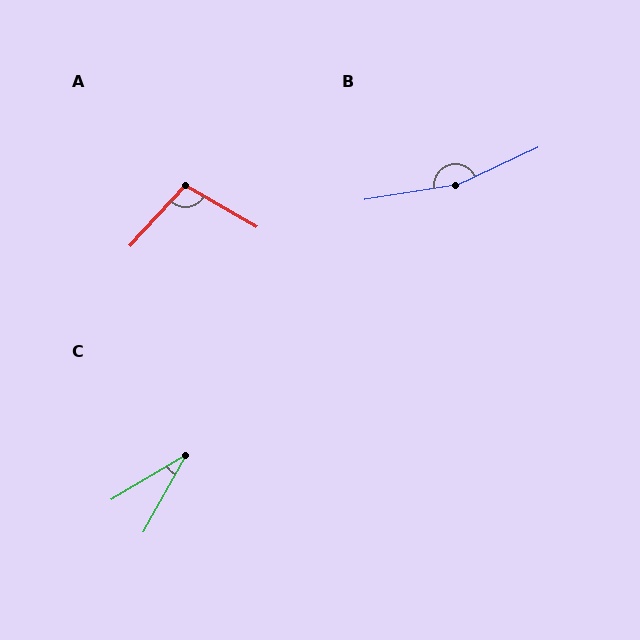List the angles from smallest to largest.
C (30°), A (102°), B (164°).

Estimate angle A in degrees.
Approximately 102 degrees.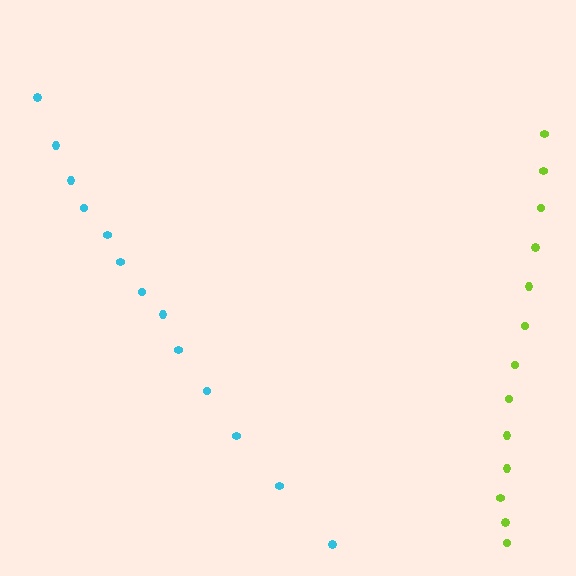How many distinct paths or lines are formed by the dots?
There are 2 distinct paths.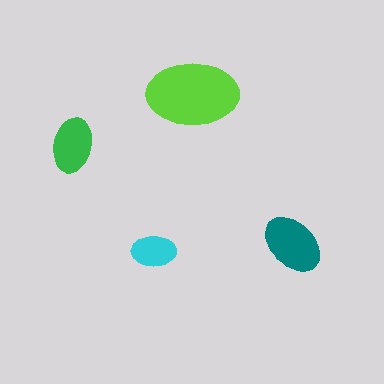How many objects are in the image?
There are 4 objects in the image.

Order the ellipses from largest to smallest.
the lime one, the teal one, the green one, the cyan one.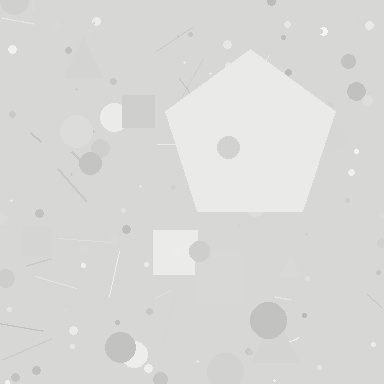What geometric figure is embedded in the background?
A pentagon is embedded in the background.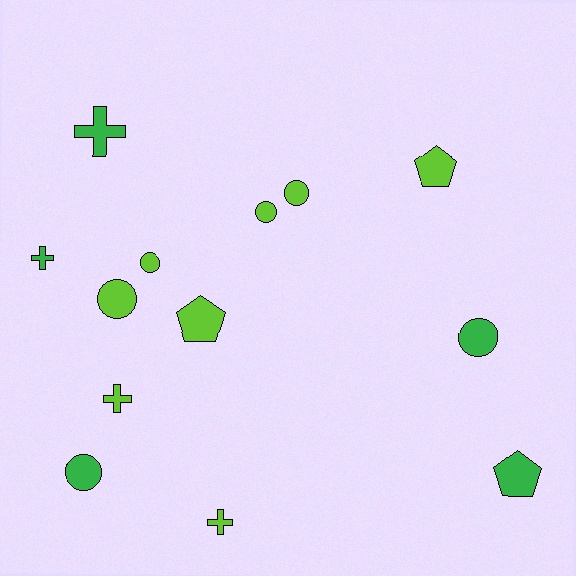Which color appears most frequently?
Lime, with 8 objects.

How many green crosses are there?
There are 2 green crosses.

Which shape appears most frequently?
Circle, with 6 objects.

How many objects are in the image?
There are 13 objects.